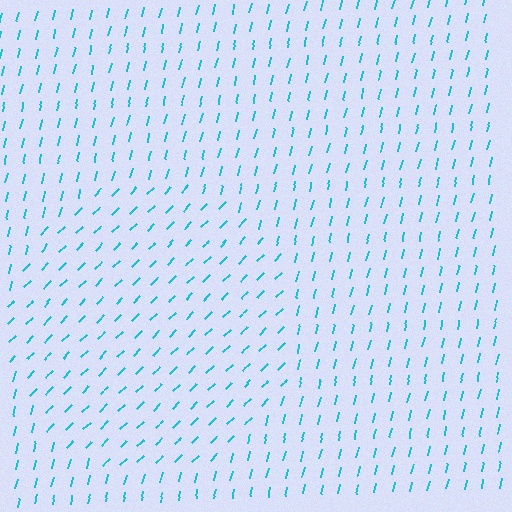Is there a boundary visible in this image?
Yes, there is a texture boundary formed by a change in line orientation.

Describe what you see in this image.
The image is filled with small cyan line segments. A circle region in the image has lines oriented differently from the surrounding lines, creating a visible texture boundary.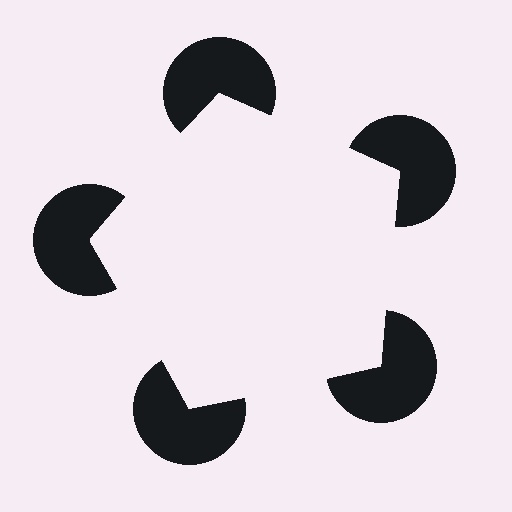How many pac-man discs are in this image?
There are 5 — one at each vertex of the illusory pentagon.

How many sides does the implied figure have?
5 sides.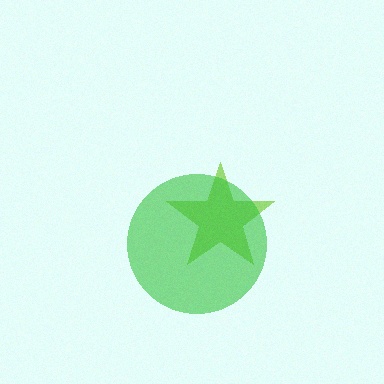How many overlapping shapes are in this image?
There are 2 overlapping shapes in the image.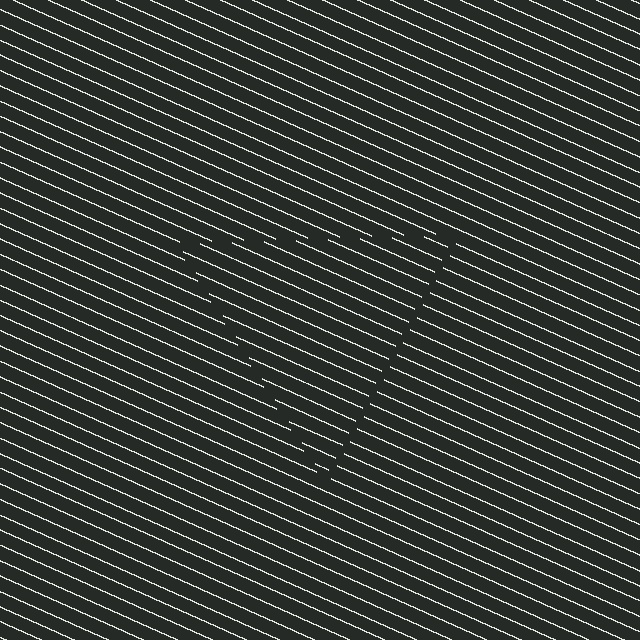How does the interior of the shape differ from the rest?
The interior of the shape contains the same grating, shifted by half a period — the contour is defined by the phase discontinuity where line-ends from the inner and outer gratings abut.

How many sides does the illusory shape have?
3 sides — the line-ends trace a triangle.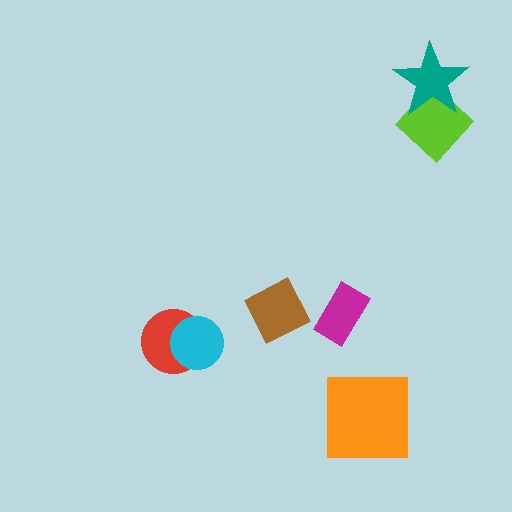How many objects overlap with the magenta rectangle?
0 objects overlap with the magenta rectangle.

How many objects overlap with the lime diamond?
1 object overlaps with the lime diamond.